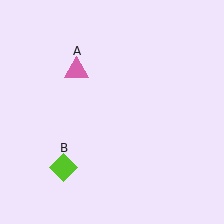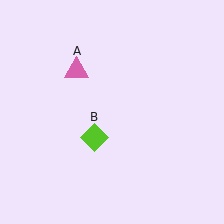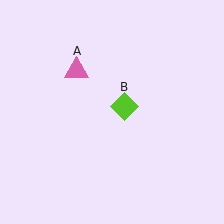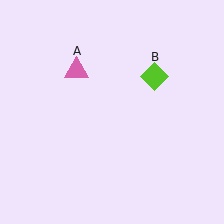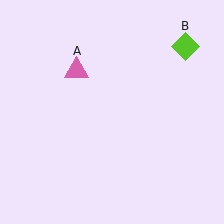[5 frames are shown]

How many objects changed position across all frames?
1 object changed position: lime diamond (object B).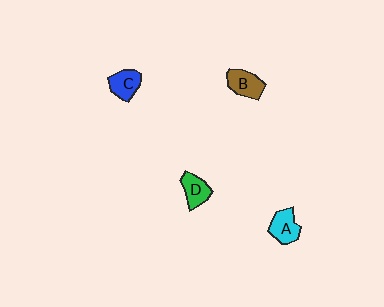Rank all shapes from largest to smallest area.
From largest to smallest: B (brown), A (cyan), C (blue), D (green).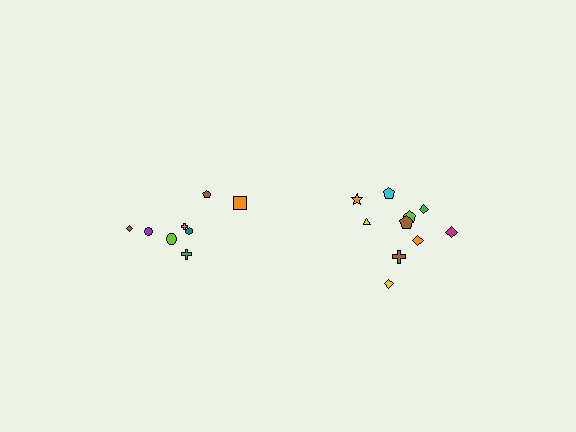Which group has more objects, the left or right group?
The right group.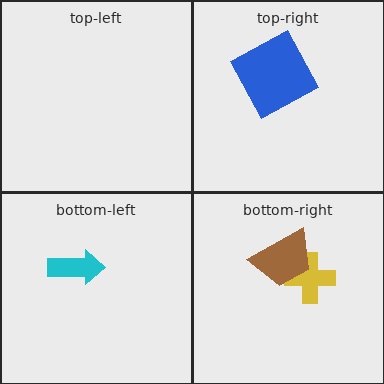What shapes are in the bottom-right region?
The yellow cross, the brown trapezoid.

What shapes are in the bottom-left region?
The cyan arrow.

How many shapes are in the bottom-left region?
1.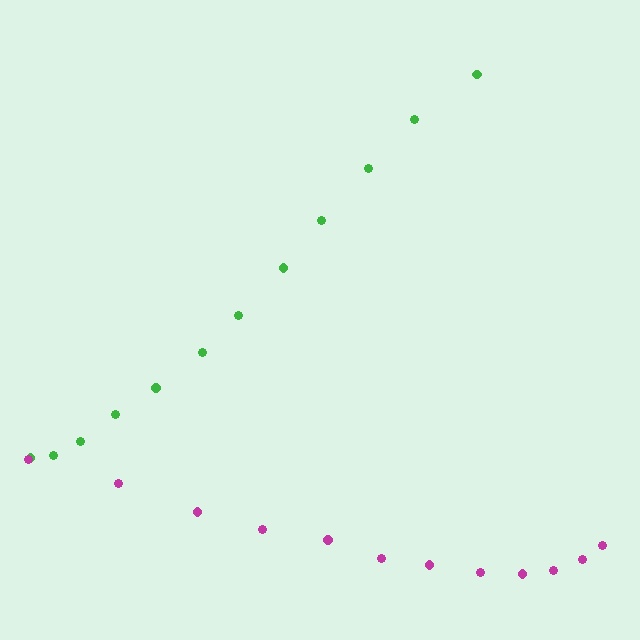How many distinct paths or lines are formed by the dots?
There are 2 distinct paths.